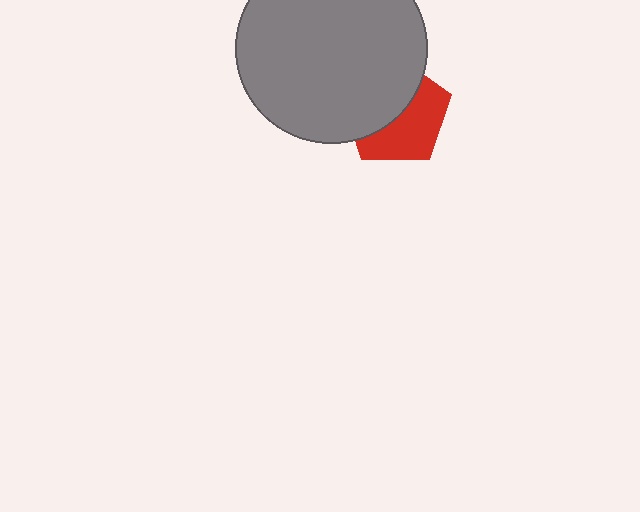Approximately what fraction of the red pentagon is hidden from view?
Roughly 50% of the red pentagon is hidden behind the gray circle.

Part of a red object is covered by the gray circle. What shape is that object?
It is a pentagon.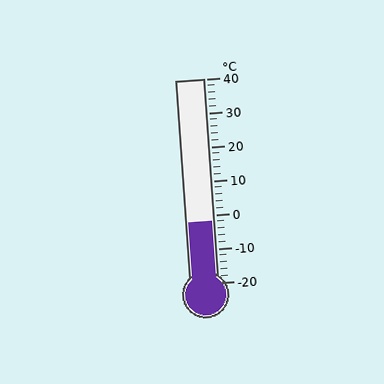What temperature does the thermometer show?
The thermometer shows approximately -2°C.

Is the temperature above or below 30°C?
The temperature is below 30°C.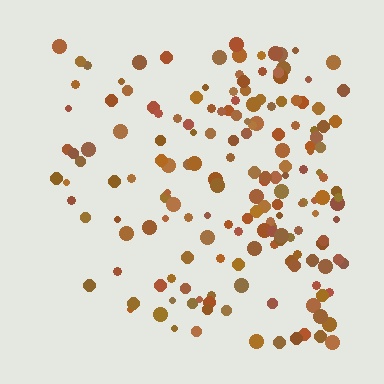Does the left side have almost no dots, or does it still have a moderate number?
Still a moderate number, just noticeably fewer than the right.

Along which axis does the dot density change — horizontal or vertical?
Horizontal.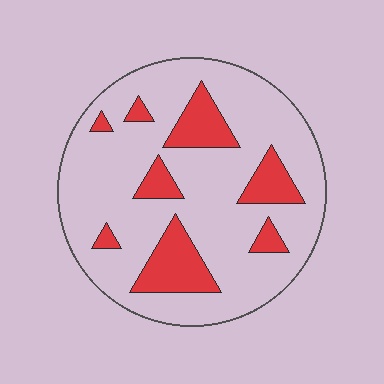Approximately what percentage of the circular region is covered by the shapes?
Approximately 20%.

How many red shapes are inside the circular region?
8.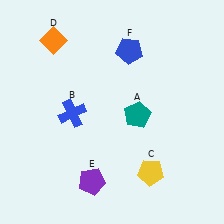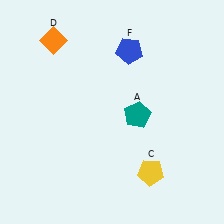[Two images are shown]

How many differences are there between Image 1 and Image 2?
There are 2 differences between the two images.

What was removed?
The blue cross (B), the purple pentagon (E) were removed in Image 2.